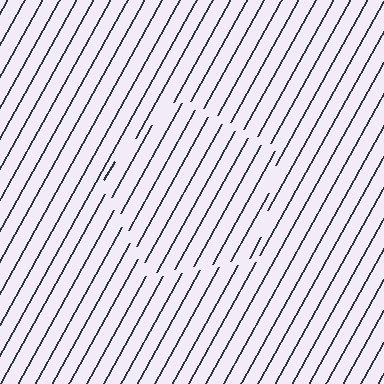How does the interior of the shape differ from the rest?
The interior of the shape contains the same grating, shifted by half a period — the contour is defined by the phase discontinuity where line-ends from the inner and outer gratings abut.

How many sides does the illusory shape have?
5 sides — the line-ends trace a pentagon.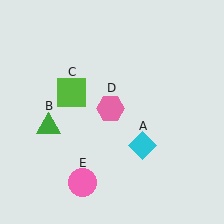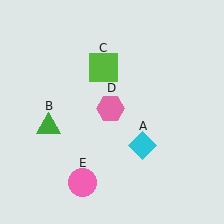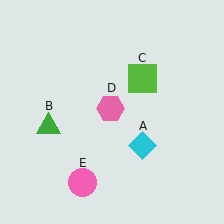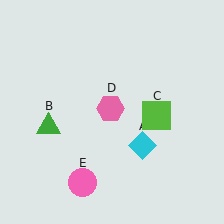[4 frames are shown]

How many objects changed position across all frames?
1 object changed position: lime square (object C).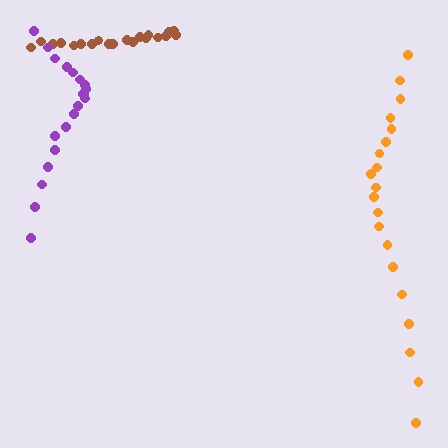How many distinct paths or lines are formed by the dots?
There are 3 distinct paths.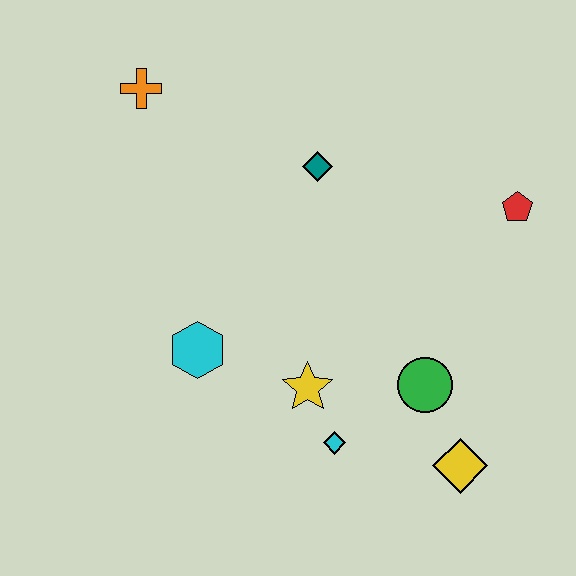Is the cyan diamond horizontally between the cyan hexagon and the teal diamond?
No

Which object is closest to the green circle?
The yellow diamond is closest to the green circle.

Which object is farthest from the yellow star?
The orange cross is farthest from the yellow star.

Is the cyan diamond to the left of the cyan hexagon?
No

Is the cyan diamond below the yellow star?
Yes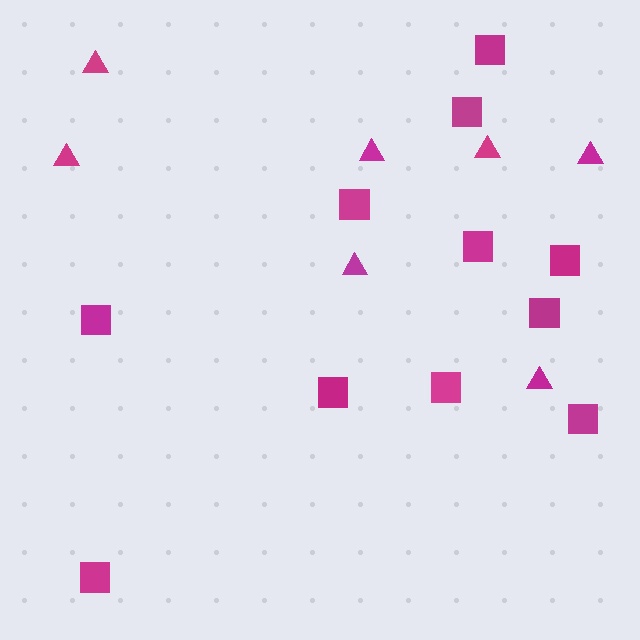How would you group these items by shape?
There are 2 groups: one group of squares (11) and one group of triangles (7).